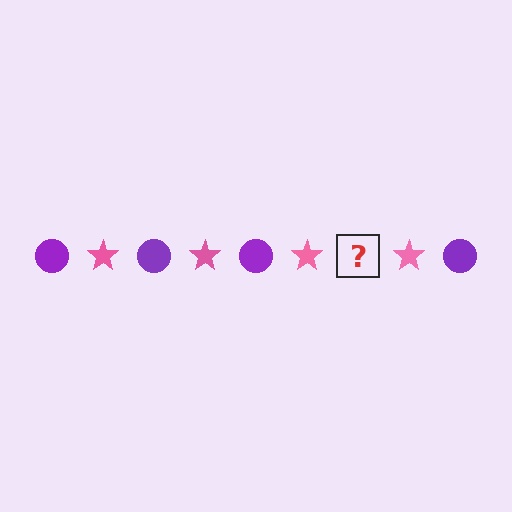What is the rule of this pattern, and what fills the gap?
The rule is that the pattern alternates between purple circle and pink star. The gap should be filled with a purple circle.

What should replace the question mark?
The question mark should be replaced with a purple circle.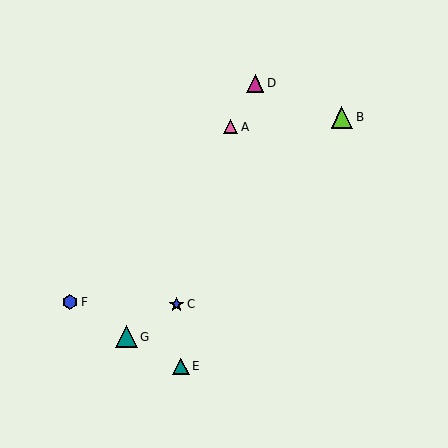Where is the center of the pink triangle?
The center of the pink triangle is at (231, 127).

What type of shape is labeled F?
Shape F is a blue hexagon.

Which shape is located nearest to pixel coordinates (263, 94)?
The magenta triangle (labeled D) at (255, 83) is nearest to that location.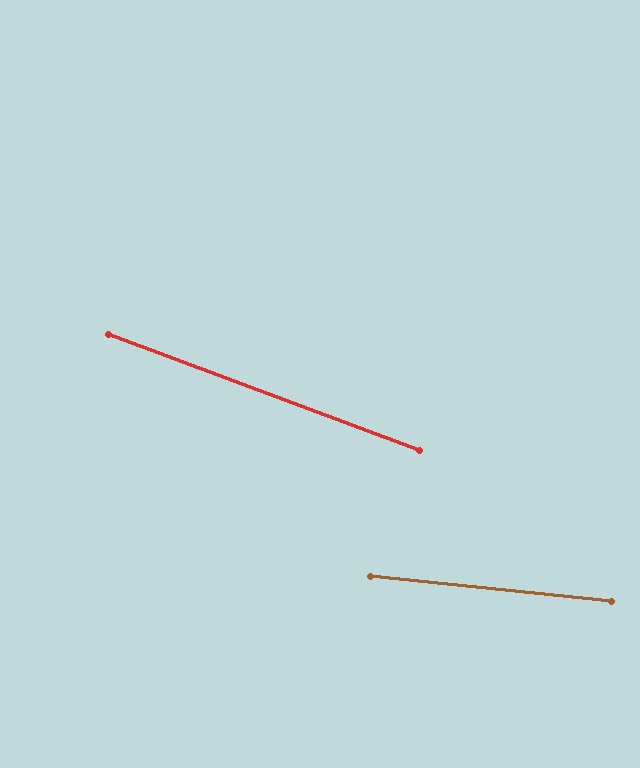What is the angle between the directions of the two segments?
Approximately 14 degrees.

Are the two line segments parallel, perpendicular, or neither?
Neither parallel nor perpendicular — they differ by about 14°.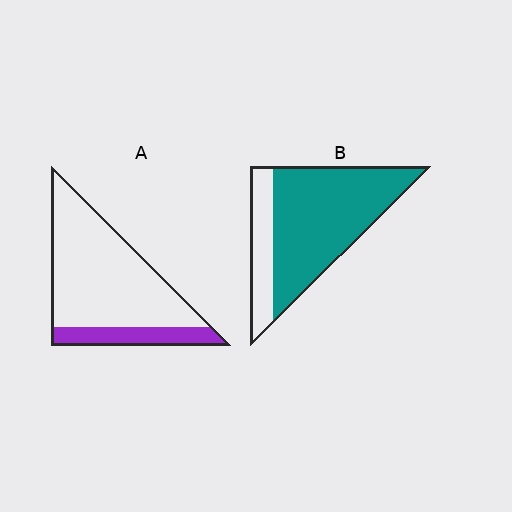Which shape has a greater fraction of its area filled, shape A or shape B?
Shape B.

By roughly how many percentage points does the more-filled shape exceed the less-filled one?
By roughly 55 percentage points (B over A).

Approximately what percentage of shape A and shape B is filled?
A is approximately 20% and B is approximately 75%.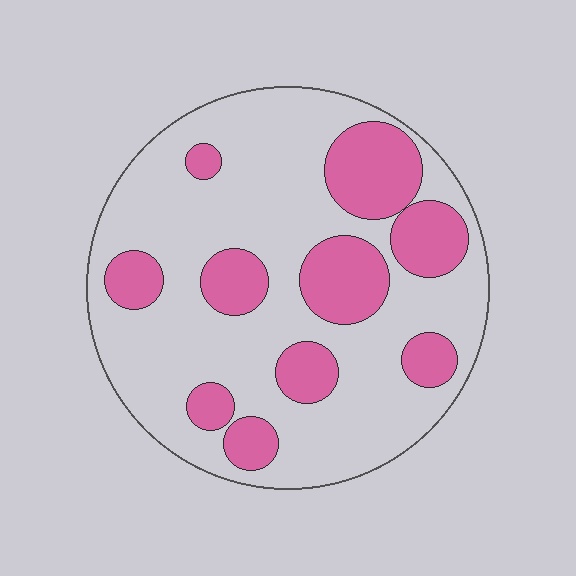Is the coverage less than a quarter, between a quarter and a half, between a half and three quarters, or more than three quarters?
Between a quarter and a half.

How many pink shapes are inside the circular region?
10.